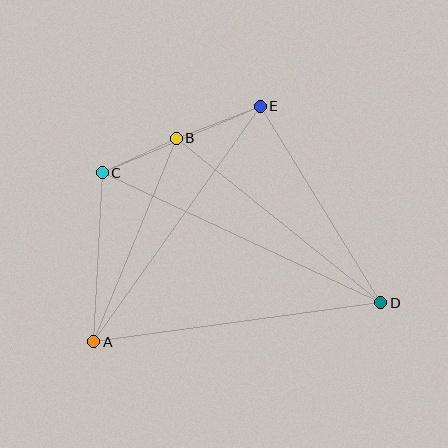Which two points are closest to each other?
Points B and C are closest to each other.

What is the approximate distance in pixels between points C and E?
The distance between C and E is approximately 172 pixels.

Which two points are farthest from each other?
Points C and D are farthest from each other.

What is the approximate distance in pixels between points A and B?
The distance between A and B is approximately 220 pixels.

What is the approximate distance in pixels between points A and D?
The distance between A and D is approximately 289 pixels.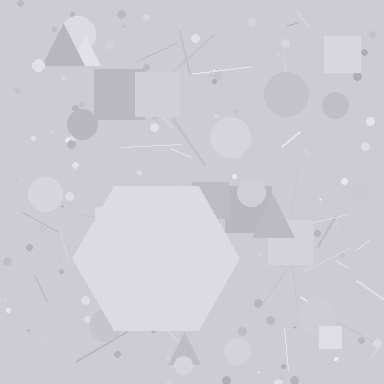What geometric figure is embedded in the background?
A hexagon is embedded in the background.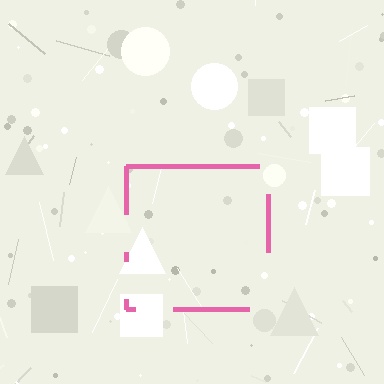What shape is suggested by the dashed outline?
The dashed outline suggests a square.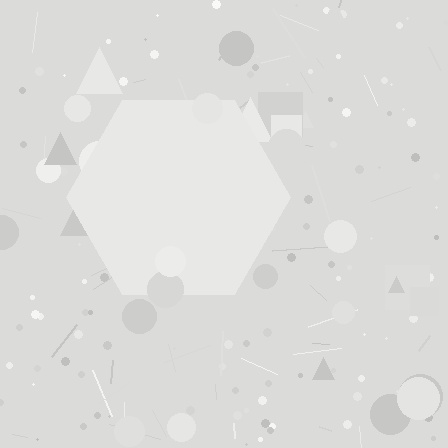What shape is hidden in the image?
A hexagon is hidden in the image.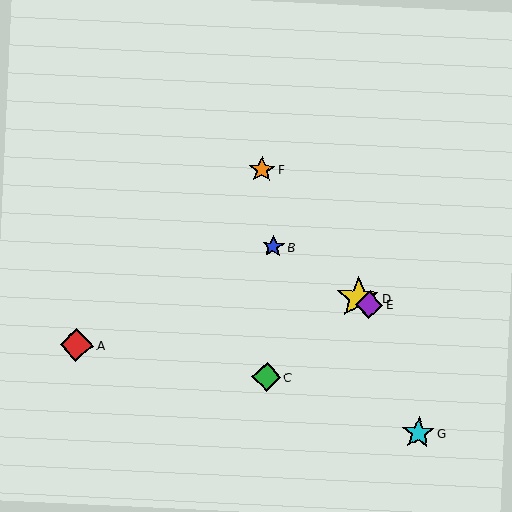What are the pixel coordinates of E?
Object E is at (369, 305).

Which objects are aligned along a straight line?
Objects B, D, E are aligned along a straight line.